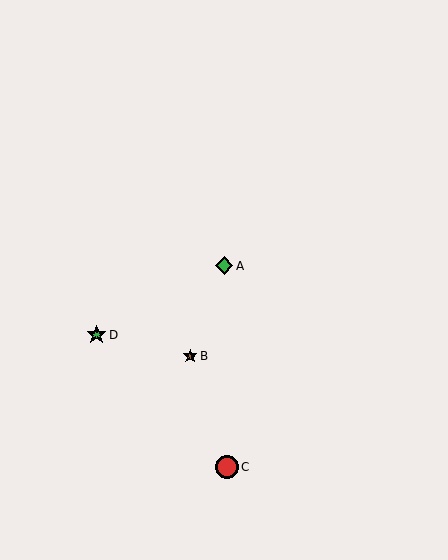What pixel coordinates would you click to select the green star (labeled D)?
Click at (97, 335) to select the green star D.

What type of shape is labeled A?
Shape A is a green diamond.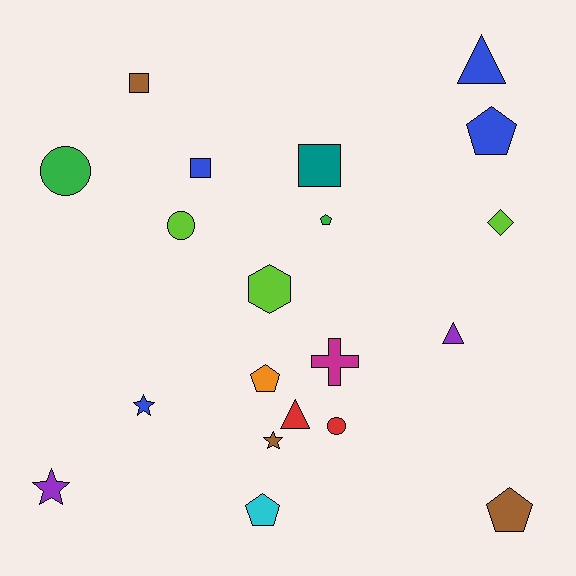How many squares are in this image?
There are 3 squares.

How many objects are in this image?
There are 20 objects.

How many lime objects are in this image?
There are 3 lime objects.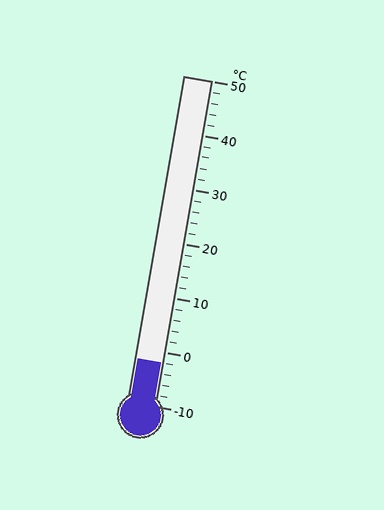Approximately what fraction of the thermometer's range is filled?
The thermometer is filled to approximately 15% of its range.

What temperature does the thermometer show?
The thermometer shows approximately -2°C.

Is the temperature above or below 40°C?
The temperature is below 40°C.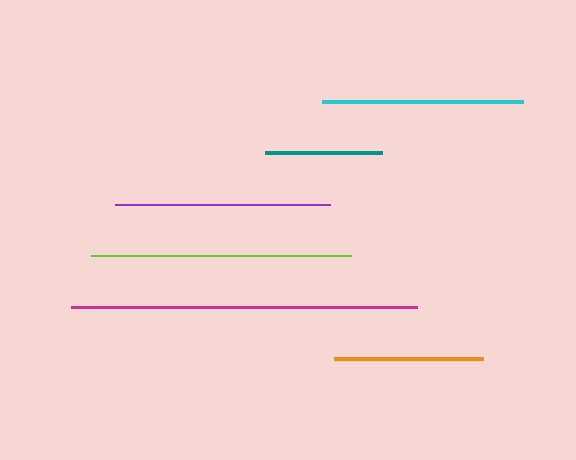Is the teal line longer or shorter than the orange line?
The orange line is longer than the teal line.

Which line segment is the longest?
The magenta line is the longest at approximately 346 pixels.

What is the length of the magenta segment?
The magenta segment is approximately 346 pixels long.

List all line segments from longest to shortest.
From longest to shortest: magenta, lime, purple, cyan, orange, teal.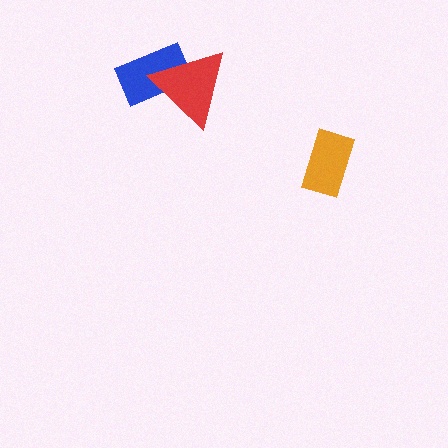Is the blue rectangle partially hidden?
Yes, it is partially covered by another shape.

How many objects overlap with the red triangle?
1 object overlaps with the red triangle.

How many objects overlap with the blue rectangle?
1 object overlaps with the blue rectangle.